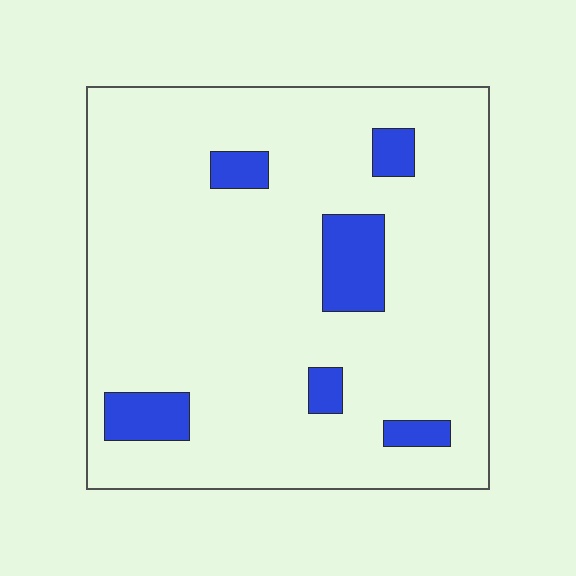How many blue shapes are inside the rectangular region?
6.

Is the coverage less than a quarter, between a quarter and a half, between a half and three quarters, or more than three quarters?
Less than a quarter.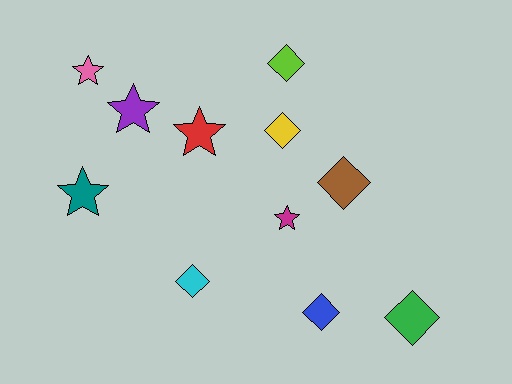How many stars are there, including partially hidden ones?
There are 5 stars.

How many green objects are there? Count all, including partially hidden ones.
There is 1 green object.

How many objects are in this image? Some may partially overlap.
There are 11 objects.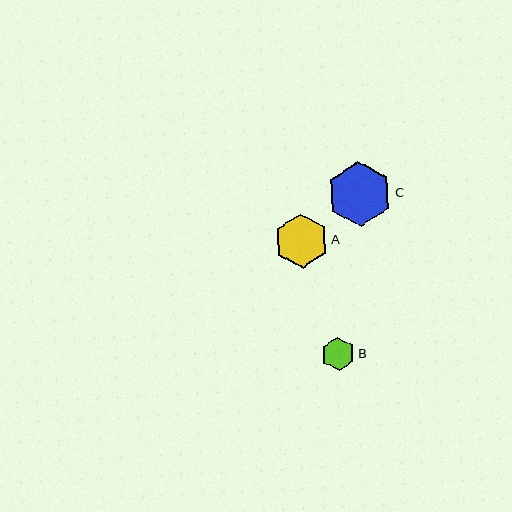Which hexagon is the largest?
Hexagon C is the largest with a size of approximately 65 pixels.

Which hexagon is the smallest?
Hexagon B is the smallest with a size of approximately 34 pixels.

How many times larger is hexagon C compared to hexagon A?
Hexagon C is approximately 1.2 times the size of hexagon A.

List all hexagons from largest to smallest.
From largest to smallest: C, A, B.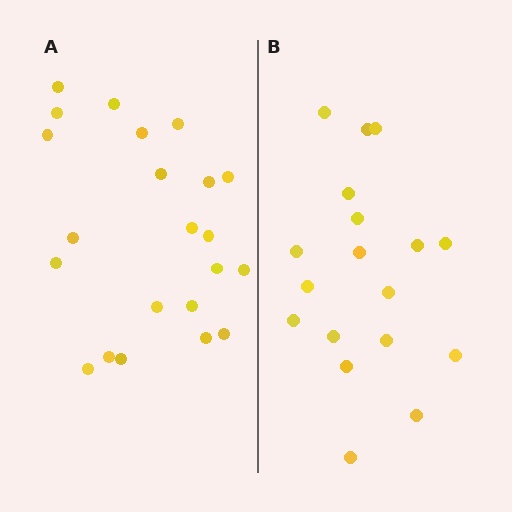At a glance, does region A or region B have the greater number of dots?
Region A (the left region) has more dots.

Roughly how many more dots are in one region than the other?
Region A has about 4 more dots than region B.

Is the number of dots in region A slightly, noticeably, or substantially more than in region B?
Region A has only slightly more — the two regions are fairly close. The ratio is roughly 1.2 to 1.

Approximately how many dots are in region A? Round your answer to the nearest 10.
About 20 dots. (The exact count is 22, which rounds to 20.)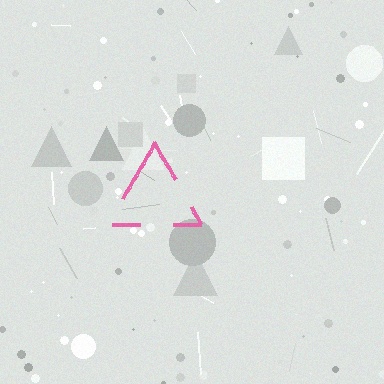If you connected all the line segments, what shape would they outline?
They would outline a triangle.